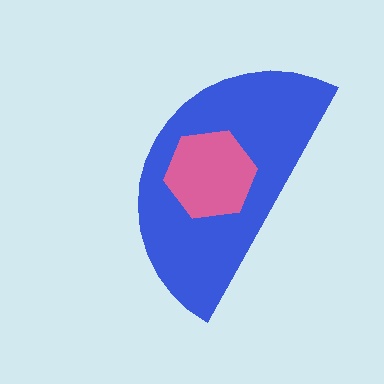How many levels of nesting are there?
2.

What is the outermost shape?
The blue semicircle.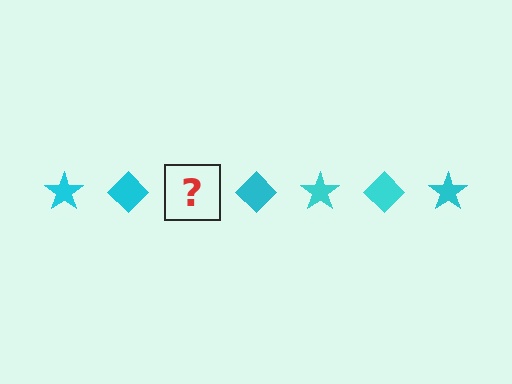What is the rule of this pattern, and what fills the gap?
The rule is that the pattern cycles through star, diamond shapes in cyan. The gap should be filled with a cyan star.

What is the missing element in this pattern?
The missing element is a cyan star.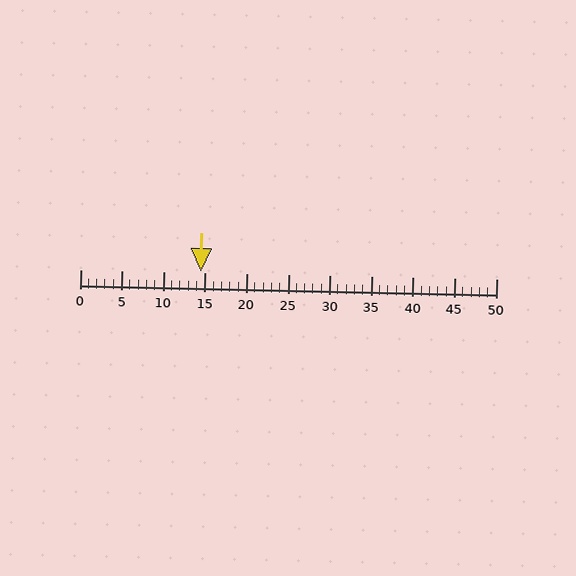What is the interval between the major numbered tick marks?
The major tick marks are spaced 5 units apart.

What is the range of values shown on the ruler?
The ruler shows values from 0 to 50.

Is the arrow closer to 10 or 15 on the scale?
The arrow is closer to 15.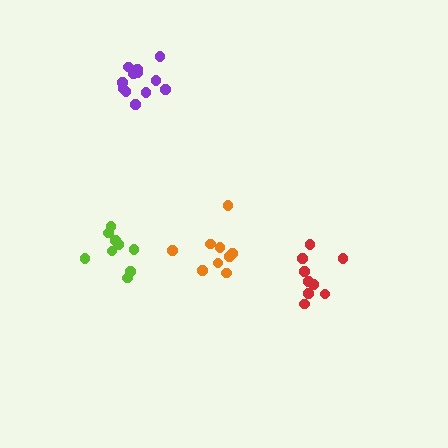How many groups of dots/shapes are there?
There are 4 groups.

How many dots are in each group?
Group 1: 9 dots, Group 2: 9 dots, Group 3: 9 dots, Group 4: 12 dots (39 total).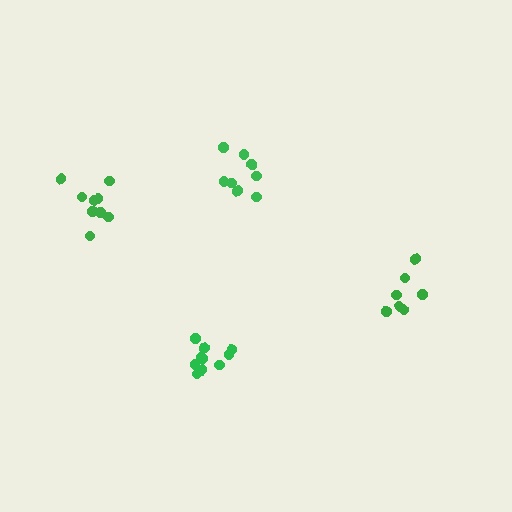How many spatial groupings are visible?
There are 4 spatial groupings.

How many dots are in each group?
Group 1: 10 dots, Group 2: 8 dots, Group 3: 10 dots, Group 4: 7 dots (35 total).